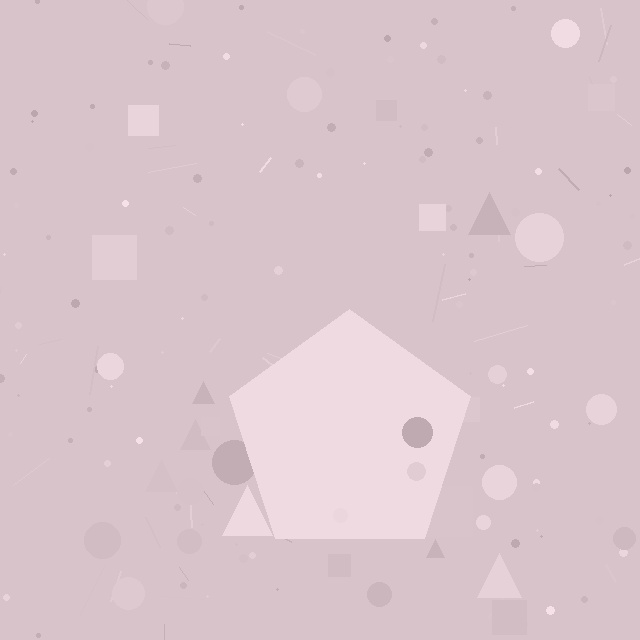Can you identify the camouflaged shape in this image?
The camouflaged shape is a pentagon.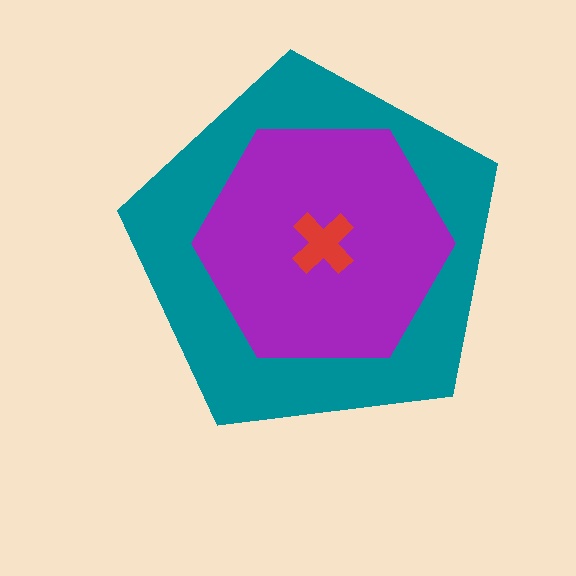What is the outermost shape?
The teal pentagon.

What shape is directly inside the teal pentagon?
The purple hexagon.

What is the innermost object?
The red cross.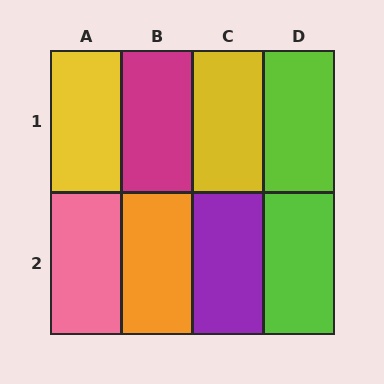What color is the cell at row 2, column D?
Lime.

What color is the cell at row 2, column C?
Purple.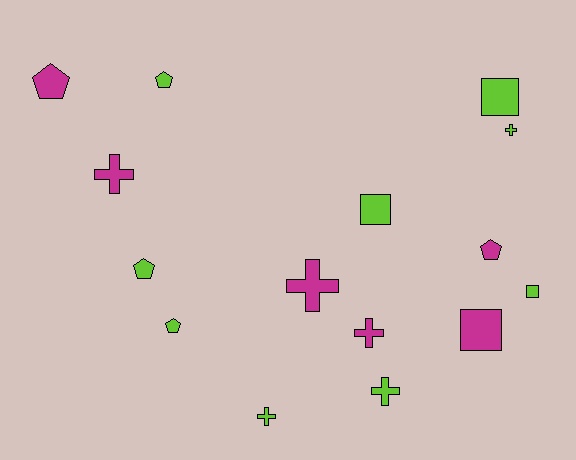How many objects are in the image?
There are 15 objects.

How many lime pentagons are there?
There are 3 lime pentagons.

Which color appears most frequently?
Lime, with 9 objects.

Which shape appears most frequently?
Cross, with 6 objects.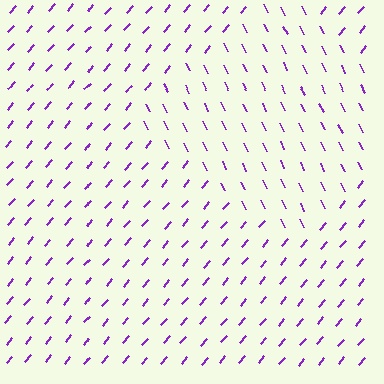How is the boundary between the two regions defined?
The boundary is defined purely by a change in line orientation (approximately 67 degrees difference). All lines are the same color and thickness.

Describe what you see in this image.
The image is filled with small purple line segments. A diamond region in the image has lines oriented differently from the surrounding lines, creating a visible texture boundary.